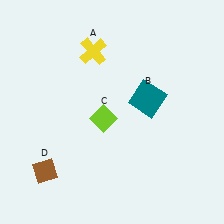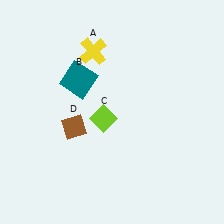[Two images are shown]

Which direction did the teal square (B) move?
The teal square (B) moved left.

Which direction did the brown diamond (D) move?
The brown diamond (D) moved up.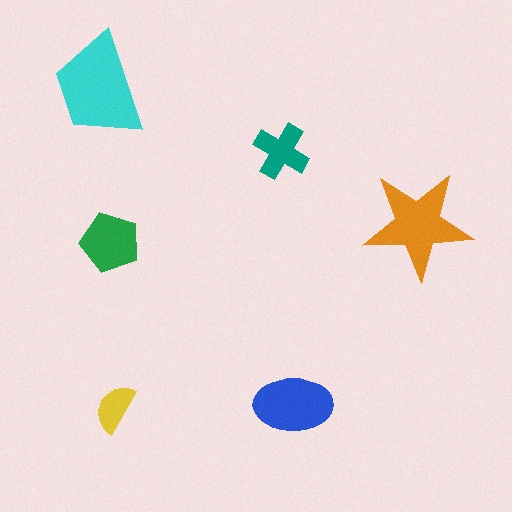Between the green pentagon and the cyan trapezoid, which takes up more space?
The cyan trapezoid.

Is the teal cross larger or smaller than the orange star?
Smaller.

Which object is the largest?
The cyan trapezoid.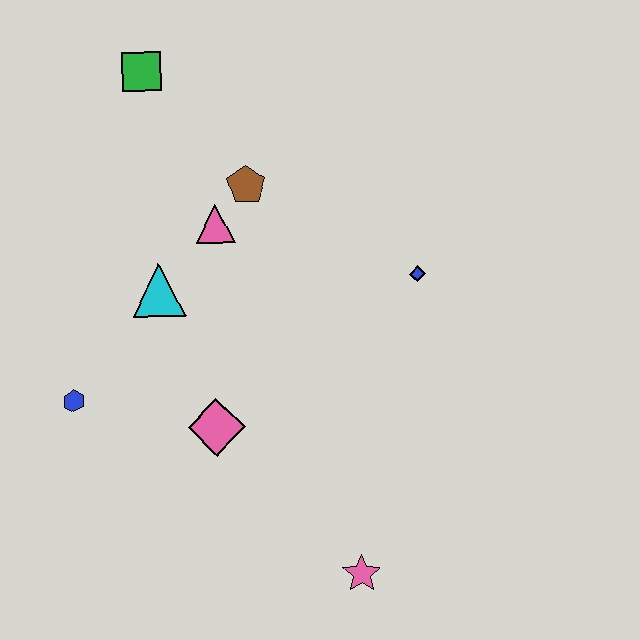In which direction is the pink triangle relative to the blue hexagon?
The pink triangle is above the blue hexagon.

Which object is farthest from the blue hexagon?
The blue diamond is farthest from the blue hexagon.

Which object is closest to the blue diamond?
The brown pentagon is closest to the blue diamond.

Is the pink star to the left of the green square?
No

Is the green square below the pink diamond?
No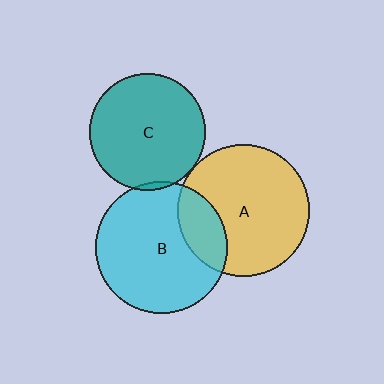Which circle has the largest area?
Circle B (cyan).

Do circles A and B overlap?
Yes.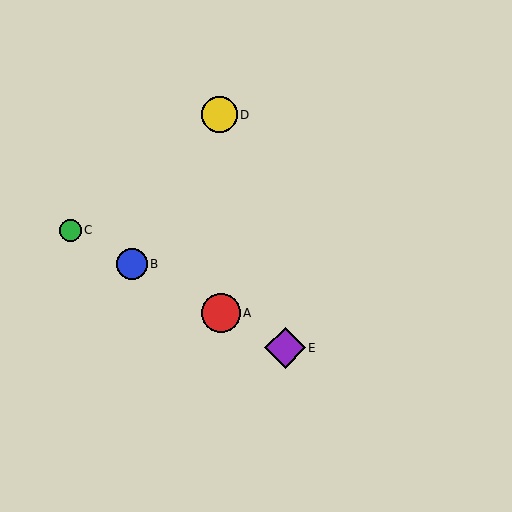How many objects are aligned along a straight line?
4 objects (A, B, C, E) are aligned along a straight line.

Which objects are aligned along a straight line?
Objects A, B, C, E are aligned along a straight line.